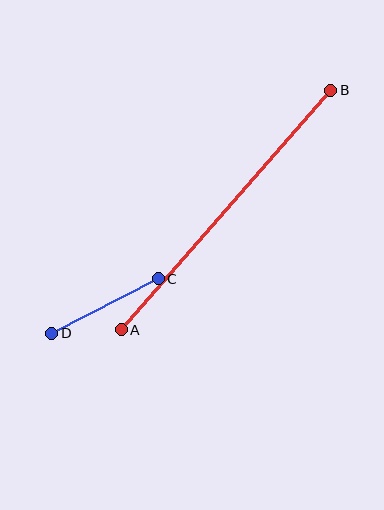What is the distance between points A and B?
The distance is approximately 318 pixels.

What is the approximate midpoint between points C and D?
The midpoint is at approximately (105, 306) pixels.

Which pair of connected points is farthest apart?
Points A and B are farthest apart.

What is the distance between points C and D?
The distance is approximately 120 pixels.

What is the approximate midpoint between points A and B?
The midpoint is at approximately (226, 210) pixels.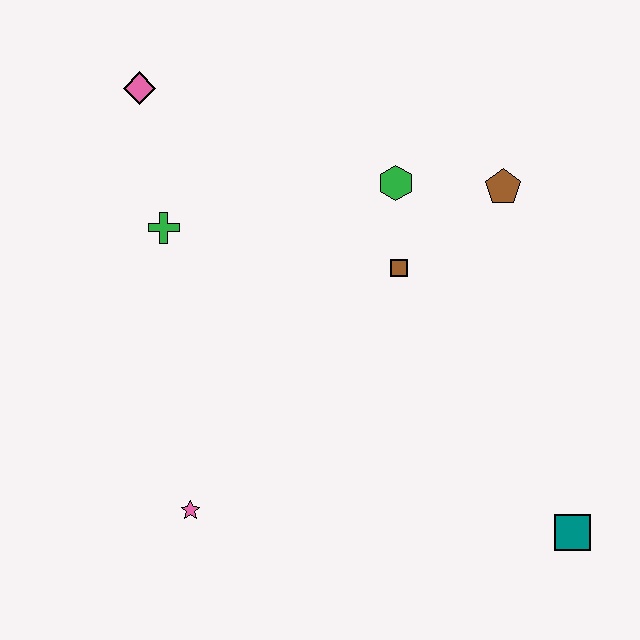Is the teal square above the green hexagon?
No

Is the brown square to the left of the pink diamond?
No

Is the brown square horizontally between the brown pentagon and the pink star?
Yes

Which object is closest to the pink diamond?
The green cross is closest to the pink diamond.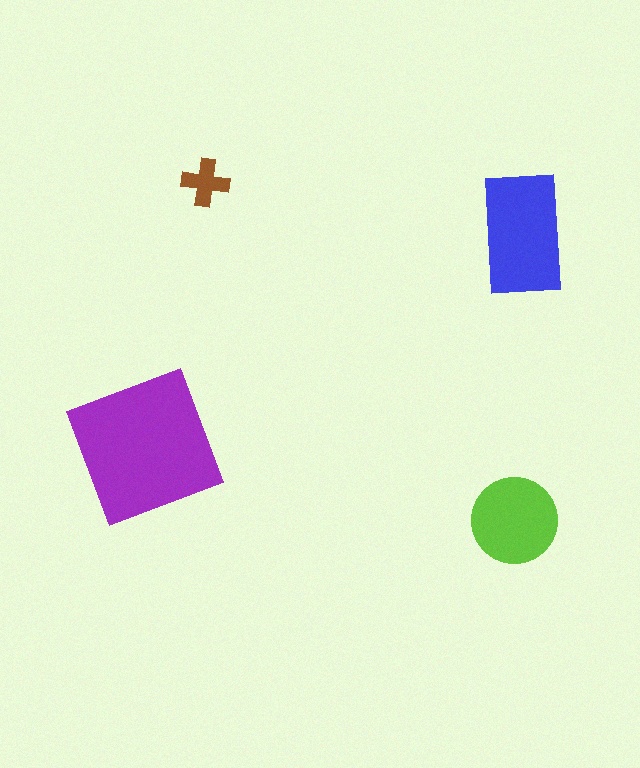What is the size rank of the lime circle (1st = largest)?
3rd.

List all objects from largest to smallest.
The purple square, the blue rectangle, the lime circle, the brown cross.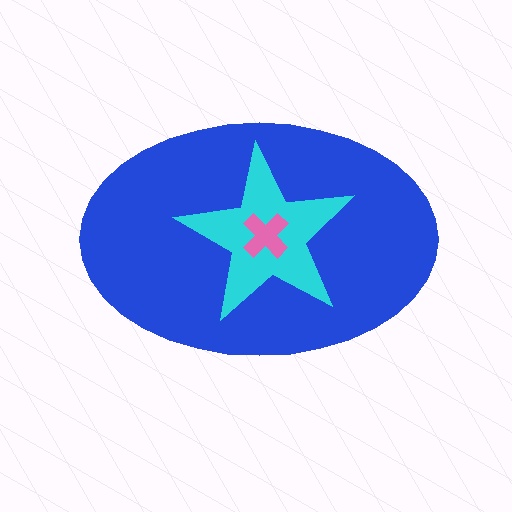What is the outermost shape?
The blue ellipse.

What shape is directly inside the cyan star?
The pink cross.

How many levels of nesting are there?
3.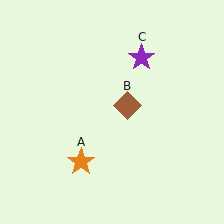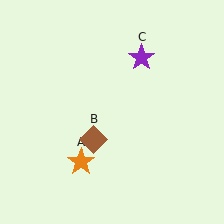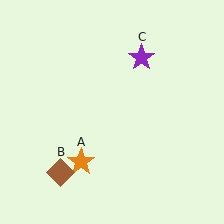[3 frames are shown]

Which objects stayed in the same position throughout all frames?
Orange star (object A) and purple star (object C) remained stationary.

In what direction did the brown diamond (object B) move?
The brown diamond (object B) moved down and to the left.